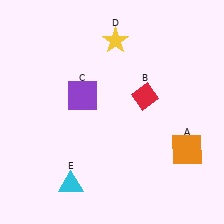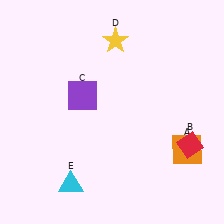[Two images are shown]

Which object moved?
The red diamond (B) moved down.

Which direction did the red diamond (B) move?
The red diamond (B) moved down.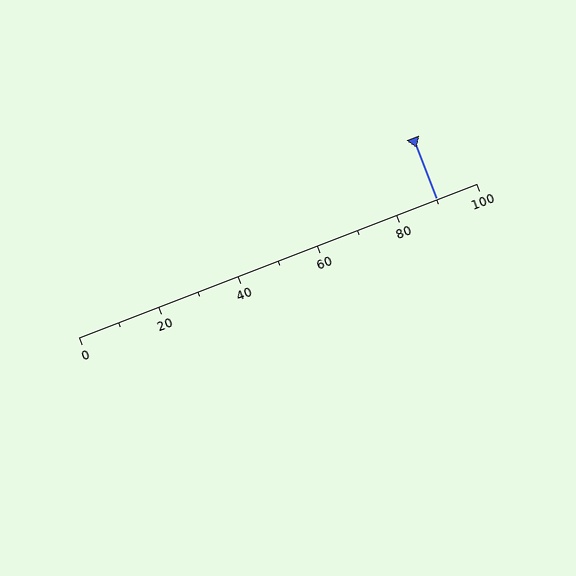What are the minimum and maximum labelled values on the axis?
The axis runs from 0 to 100.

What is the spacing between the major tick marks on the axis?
The major ticks are spaced 20 apart.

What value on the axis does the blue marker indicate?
The marker indicates approximately 90.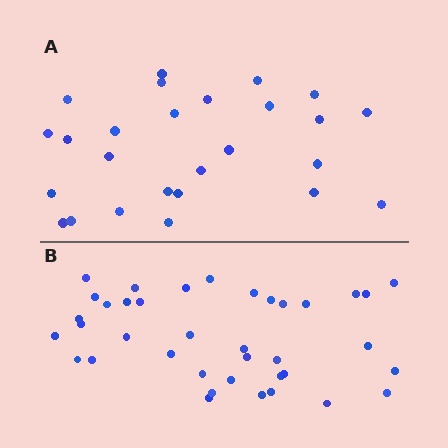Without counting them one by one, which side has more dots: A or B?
Region B (the bottom region) has more dots.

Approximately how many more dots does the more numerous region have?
Region B has roughly 12 or so more dots than region A.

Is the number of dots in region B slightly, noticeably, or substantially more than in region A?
Region B has substantially more. The ratio is roughly 1.5 to 1.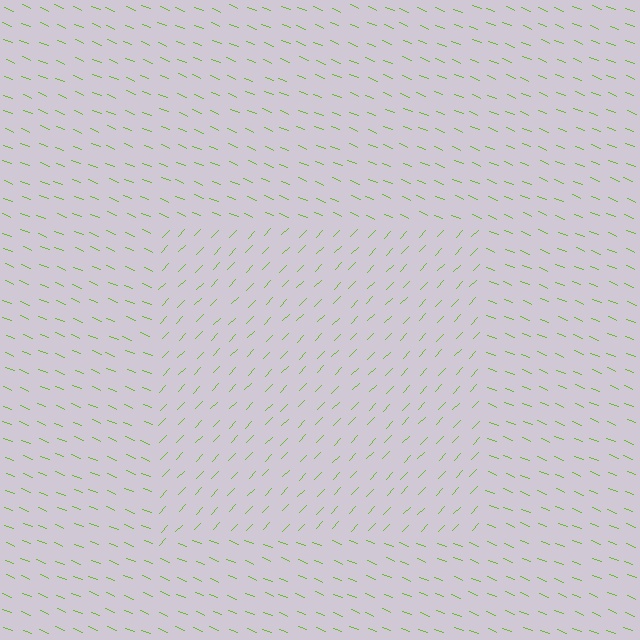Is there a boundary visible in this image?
Yes, there is a texture boundary formed by a change in line orientation.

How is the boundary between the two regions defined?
The boundary is defined purely by a change in line orientation (approximately 68 degrees difference). All lines are the same color and thickness.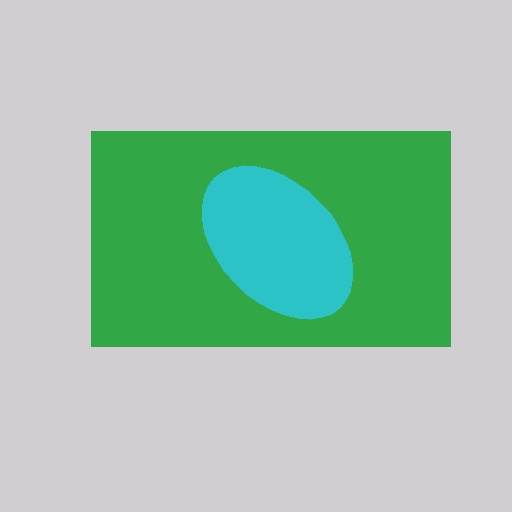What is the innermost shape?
The cyan ellipse.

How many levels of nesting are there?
2.